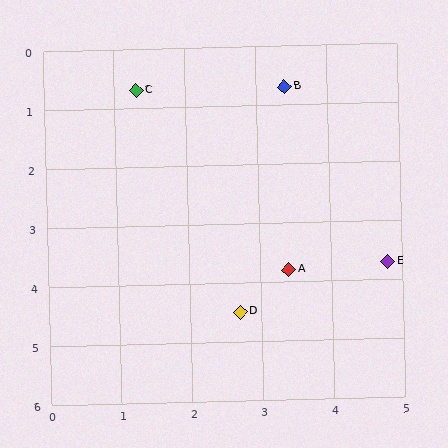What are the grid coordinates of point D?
Point D is at approximately (2.7, 4.5).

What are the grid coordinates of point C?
Point C is at approximately (1.3, 0.7).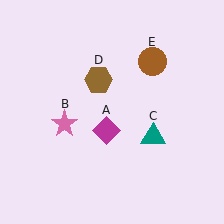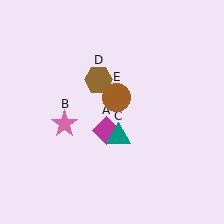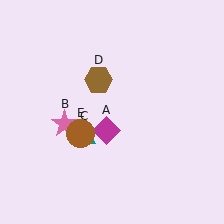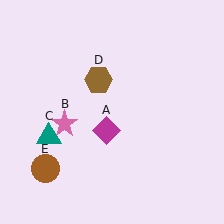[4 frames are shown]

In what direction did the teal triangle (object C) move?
The teal triangle (object C) moved left.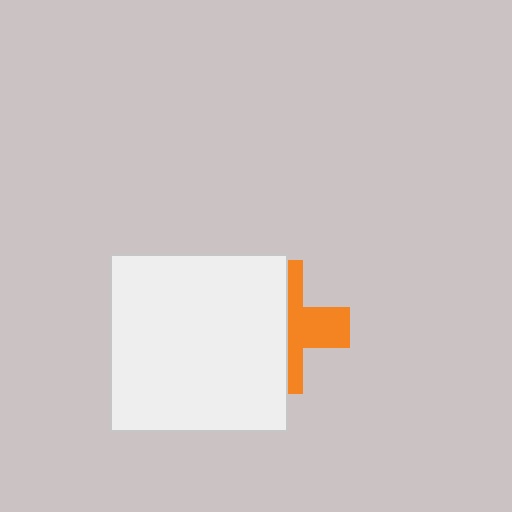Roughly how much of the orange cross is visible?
A small part of it is visible (roughly 43%).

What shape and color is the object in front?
The object in front is a white square.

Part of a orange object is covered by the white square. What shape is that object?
It is a cross.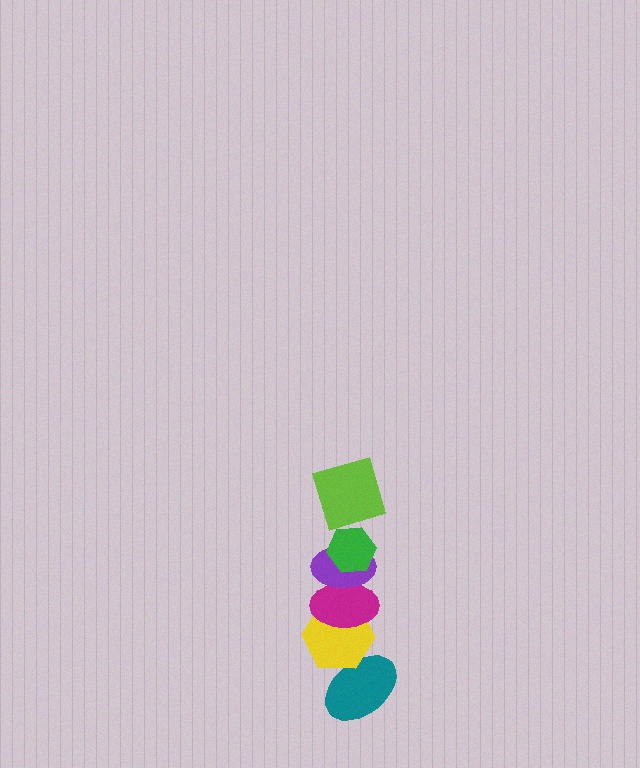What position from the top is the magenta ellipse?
The magenta ellipse is 4th from the top.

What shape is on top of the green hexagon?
The lime square is on top of the green hexagon.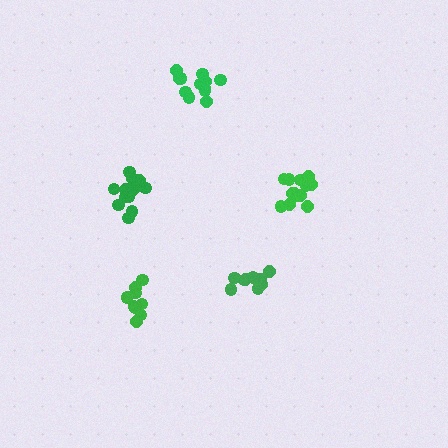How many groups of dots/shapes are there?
There are 5 groups.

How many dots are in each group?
Group 1: 9 dots, Group 2: 14 dots, Group 3: 12 dots, Group 4: 14 dots, Group 5: 9 dots (58 total).